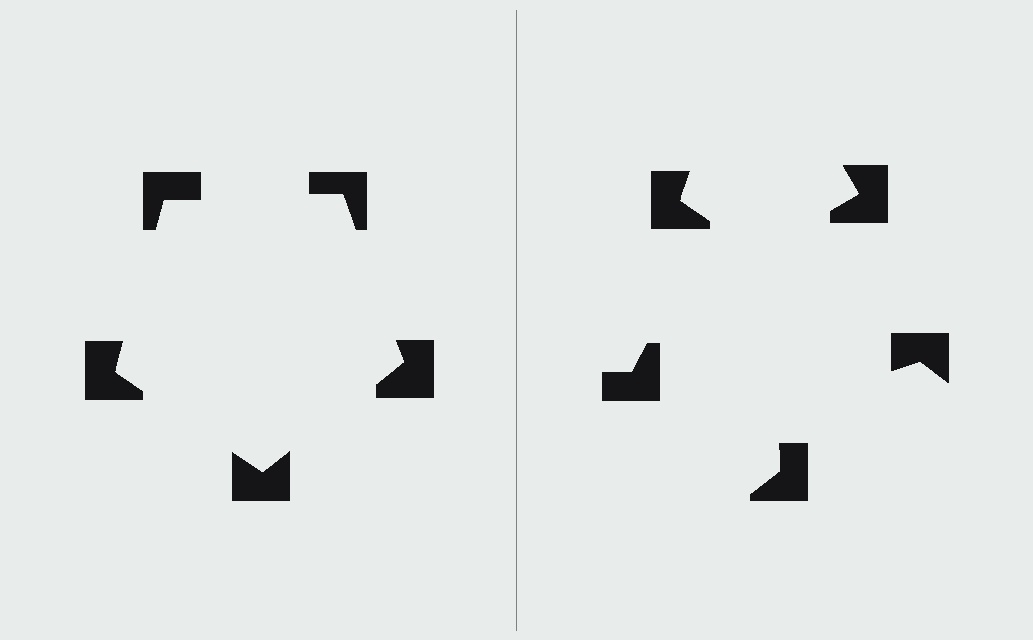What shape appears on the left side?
An illusory pentagon.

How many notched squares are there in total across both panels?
10 — 5 on each side.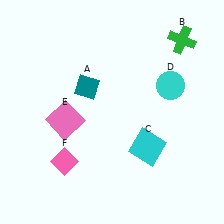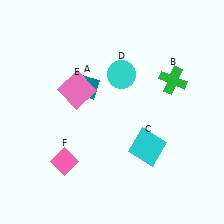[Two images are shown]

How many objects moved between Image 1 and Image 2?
3 objects moved between the two images.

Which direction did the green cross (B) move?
The green cross (B) moved down.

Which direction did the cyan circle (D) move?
The cyan circle (D) moved left.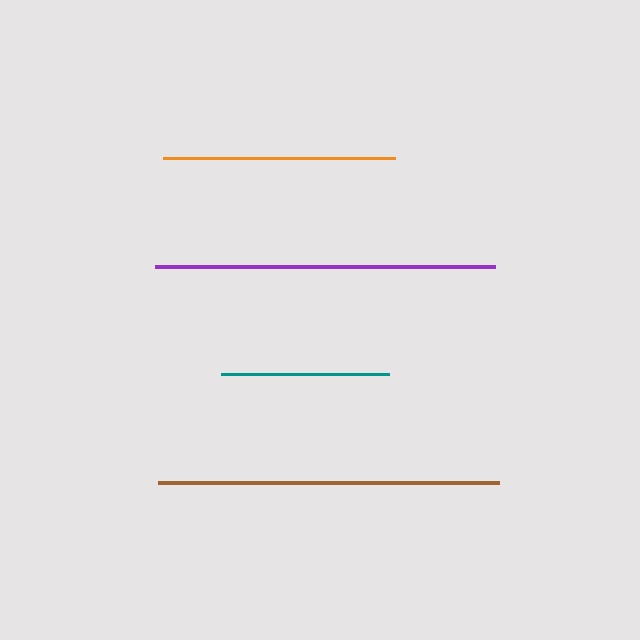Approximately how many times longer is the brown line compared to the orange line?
The brown line is approximately 1.5 times the length of the orange line.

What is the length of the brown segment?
The brown segment is approximately 342 pixels long.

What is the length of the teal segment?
The teal segment is approximately 168 pixels long.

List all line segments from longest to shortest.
From longest to shortest: brown, purple, orange, teal.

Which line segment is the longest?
The brown line is the longest at approximately 342 pixels.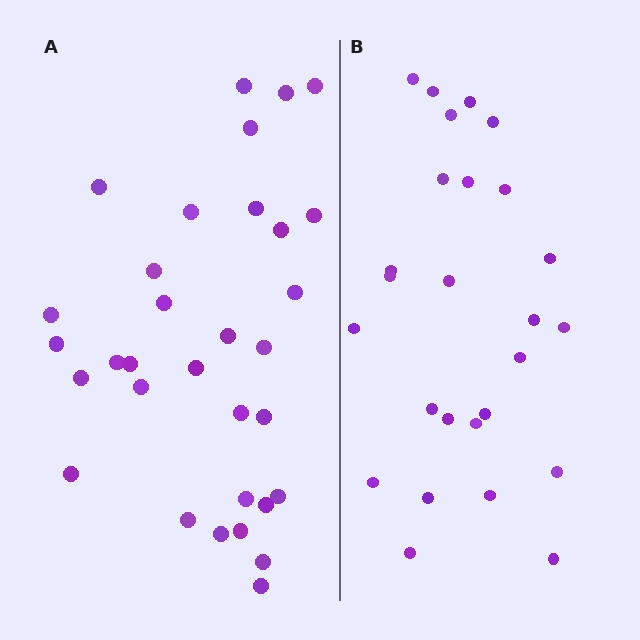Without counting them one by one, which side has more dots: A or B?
Region A (the left region) has more dots.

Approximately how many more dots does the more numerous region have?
Region A has about 6 more dots than region B.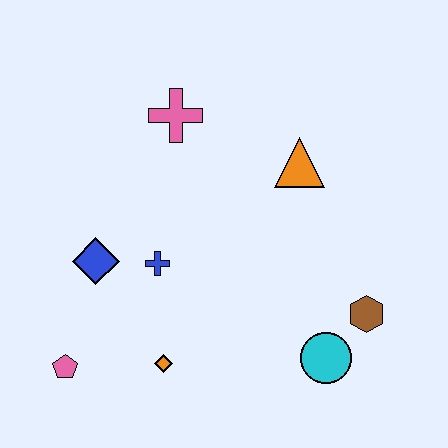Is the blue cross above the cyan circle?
Yes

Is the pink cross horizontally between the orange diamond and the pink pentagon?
No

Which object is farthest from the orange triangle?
The pink pentagon is farthest from the orange triangle.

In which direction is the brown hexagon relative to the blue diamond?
The brown hexagon is to the right of the blue diamond.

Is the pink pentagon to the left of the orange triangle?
Yes